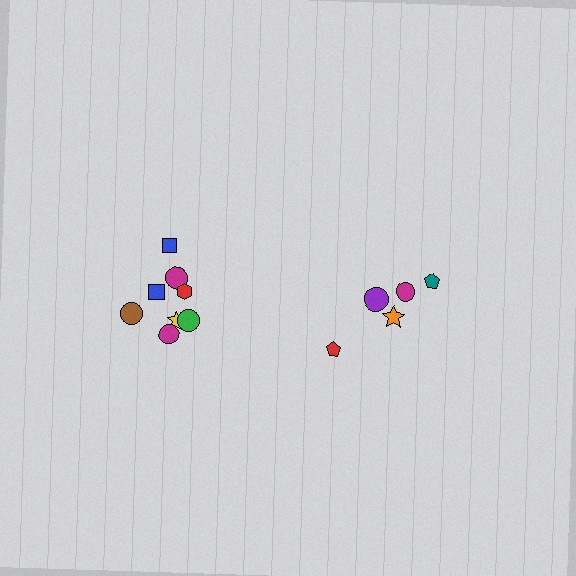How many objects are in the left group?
There are 8 objects.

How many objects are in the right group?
There are 5 objects.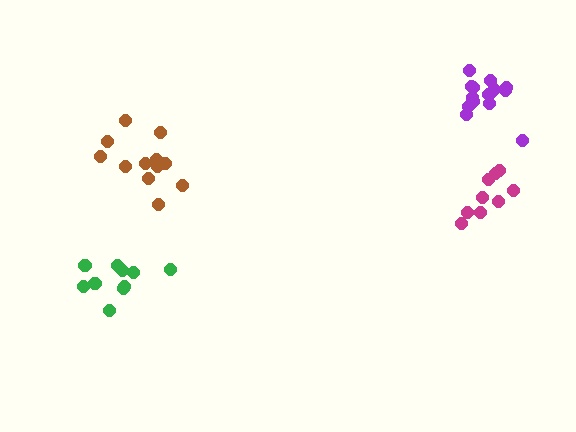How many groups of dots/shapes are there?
There are 4 groups.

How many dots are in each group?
Group 1: 10 dots, Group 2: 9 dots, Group 3: 14 dots, Group 4: 12 dots (45 total).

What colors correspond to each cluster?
The clusters are colored: green, magenta, purple, brown.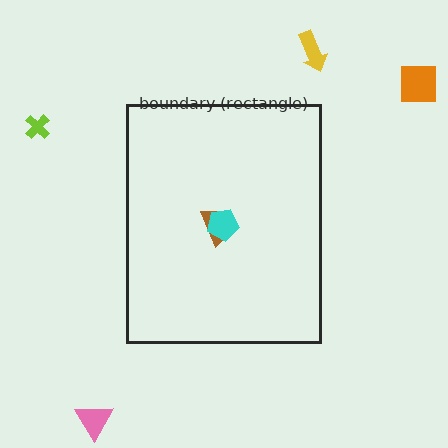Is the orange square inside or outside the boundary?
Outside.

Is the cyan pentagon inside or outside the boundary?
Inside.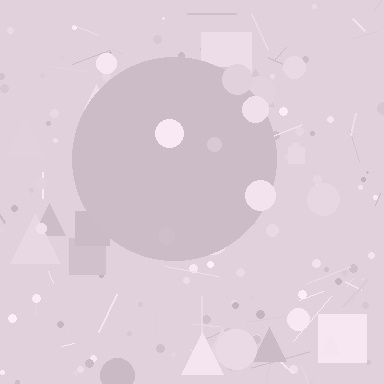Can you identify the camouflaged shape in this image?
The camouflaged shape is a circle.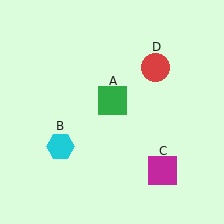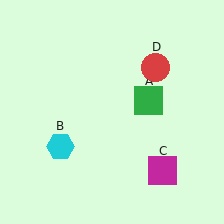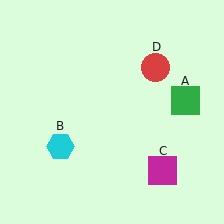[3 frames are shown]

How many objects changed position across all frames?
1 object changed position: green square (object A).